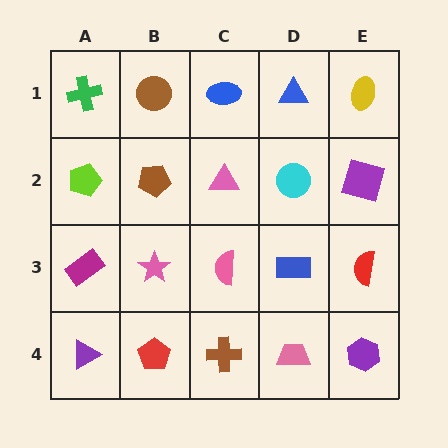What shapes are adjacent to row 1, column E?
A purple square (row 2, column E), a blue triangle (row 1, column D).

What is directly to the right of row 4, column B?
A brown cross.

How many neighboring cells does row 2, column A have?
3.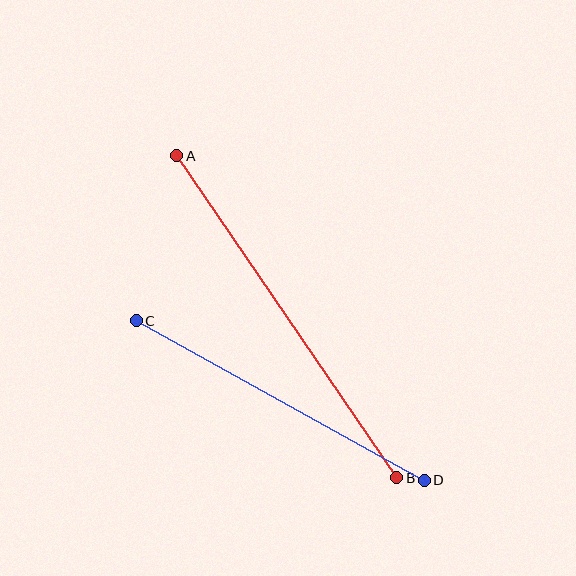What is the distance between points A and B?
The distance is approximately 390 pixels.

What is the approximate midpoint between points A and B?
The midpoint is at approximately (287, 317) pixels.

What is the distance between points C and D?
The distance is approximately 329 pixels.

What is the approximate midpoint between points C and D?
The midpoint is at approximately (280, 400) pixels.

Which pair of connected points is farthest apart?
Points A and B are farthest apart.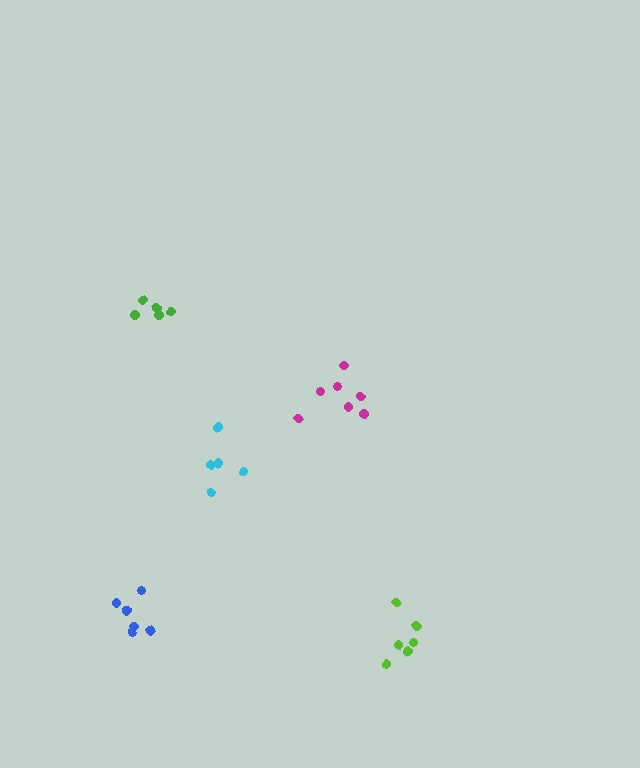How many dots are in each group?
Group 1: 6 dots, Group 2: 7 dots, Group 3: 5 dots, Group 4: 6 dots, Group 5: 5 dots (29 total).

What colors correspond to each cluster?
The clusters are colored: lime, magenta, green, blue, cyan.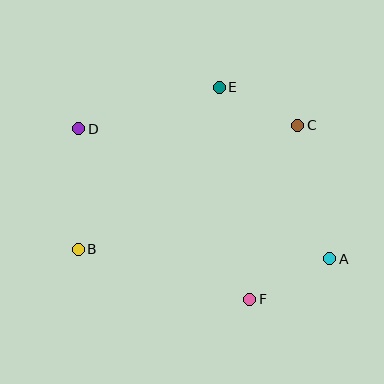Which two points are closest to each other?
Points C and E are closest to each other.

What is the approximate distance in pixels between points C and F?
The distance between C and F is approximately 180 pixels.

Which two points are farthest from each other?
Points A and D are farthest from each other.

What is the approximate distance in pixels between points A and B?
The distance between A and B is approximately 252 pixels.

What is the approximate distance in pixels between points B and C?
The distance between B and C is approximately 252 pixels.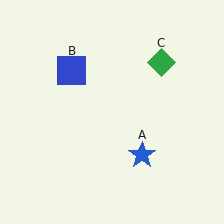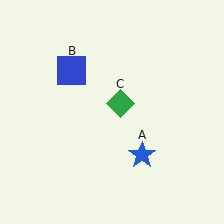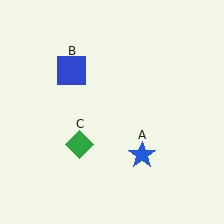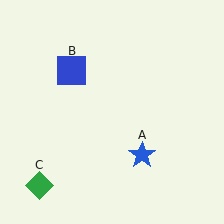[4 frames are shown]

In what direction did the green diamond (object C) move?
The green diamond (object C) moved down and to the left.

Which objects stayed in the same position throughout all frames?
Blue star (object A) and blue square (object B) remained stationary.